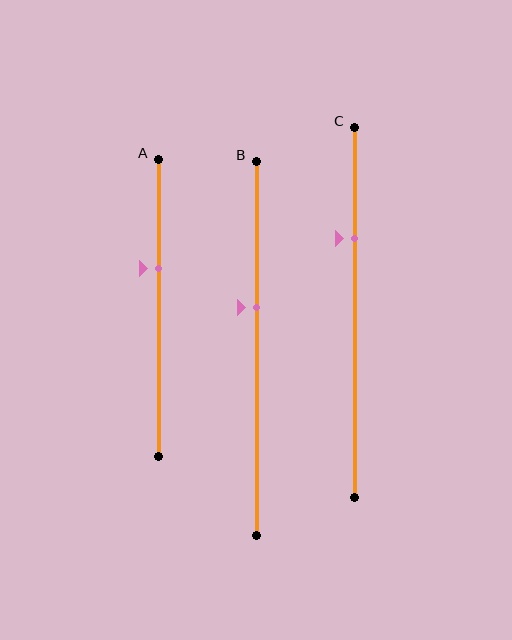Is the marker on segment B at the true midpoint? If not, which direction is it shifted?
No, the marker on segment B is shifted upward by about 11% of the segment length.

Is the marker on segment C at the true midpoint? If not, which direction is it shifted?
No, the marker on segment C is shifted upward by about 20% of the segment length.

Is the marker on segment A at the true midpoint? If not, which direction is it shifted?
No, the marker on segment A is shifted upward by about 13% of the segment length.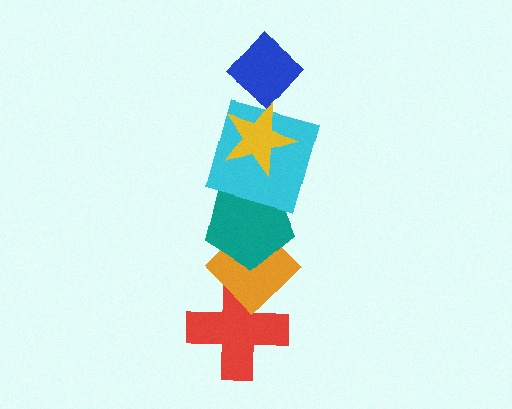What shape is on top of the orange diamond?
The teal pentagon is on top of the orange diamond.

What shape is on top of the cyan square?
The yellow star is on top of the cyan square.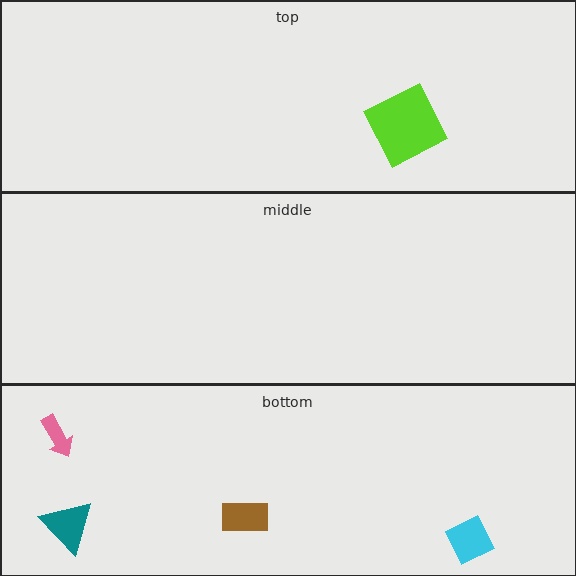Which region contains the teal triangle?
The bottom region.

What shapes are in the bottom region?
The cyan diamond, the brown rectangle, the pink arrow, the teal triangle.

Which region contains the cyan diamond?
The bottom region.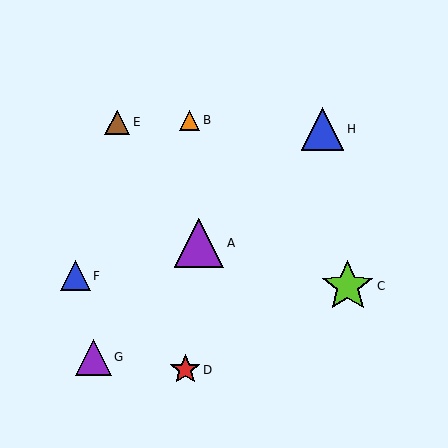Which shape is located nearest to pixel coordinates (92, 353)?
The purple triangle (labeled G) at (93, 357) is nearest to that location.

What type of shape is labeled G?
Shape G is a purple triangle.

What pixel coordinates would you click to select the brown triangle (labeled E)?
Click at (117, 122) to select the brown triangle E.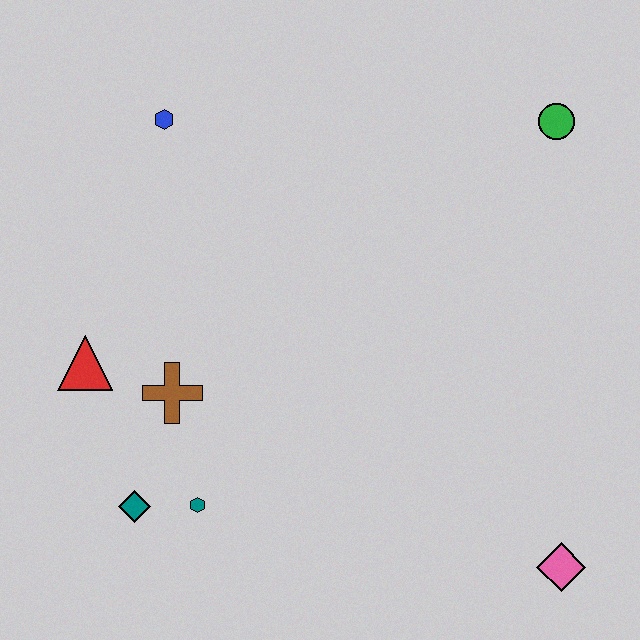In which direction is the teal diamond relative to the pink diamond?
The teal diamond is to the left of the pink diamond.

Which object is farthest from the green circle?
The teal diamond is farthest from the green circle.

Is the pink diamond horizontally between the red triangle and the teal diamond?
No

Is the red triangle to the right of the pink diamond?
No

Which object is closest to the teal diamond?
The teal hexagon is closest to the teal diamond.